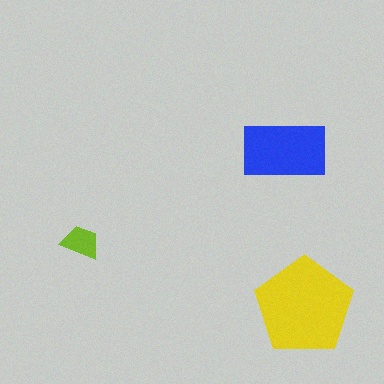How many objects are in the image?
There are 3 objects in the image.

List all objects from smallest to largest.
The lime trapezoid, the blue rectangle, the yellow pentagon.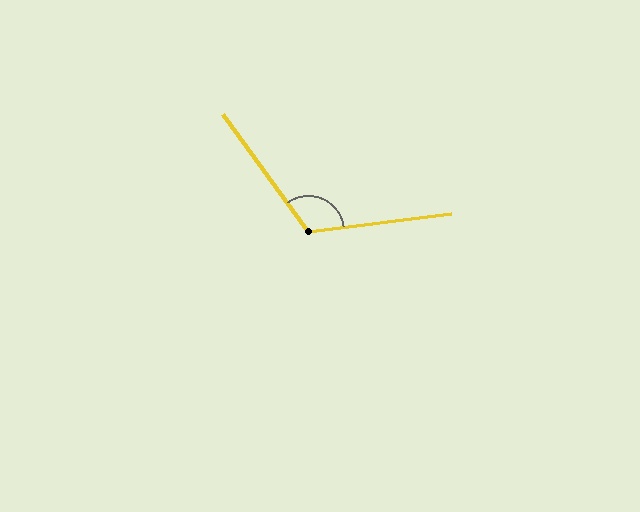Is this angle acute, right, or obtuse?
It is obtuse.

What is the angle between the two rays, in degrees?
Approximately 118 degrees.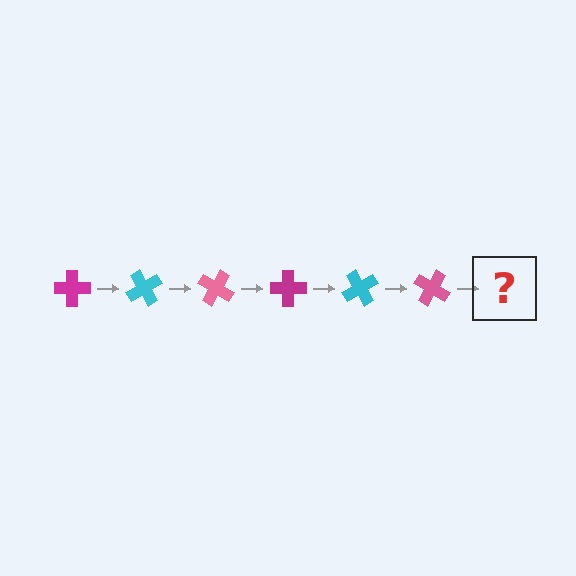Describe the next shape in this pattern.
It should be a magenta cross, rotated 360 degrees from the start.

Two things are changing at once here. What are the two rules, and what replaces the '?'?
The two rules are that it rotates 60 degrees each step and the color cycles through magenta, cyan, and pink. The '?' should be a magenta cross, rotated 360 degrees from the start.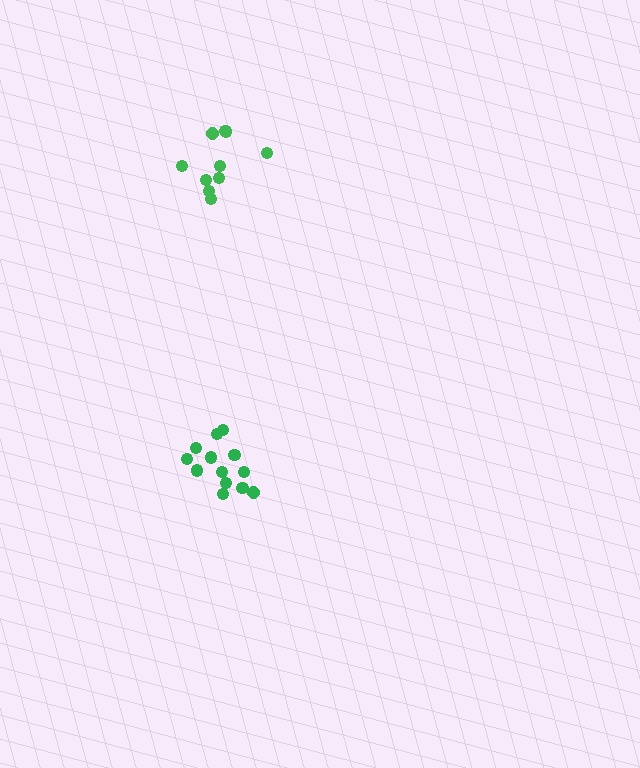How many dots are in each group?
Group 1: 10 dots, Group 2: 13 dots (23 total).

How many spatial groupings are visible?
There are 2 spatial groupings.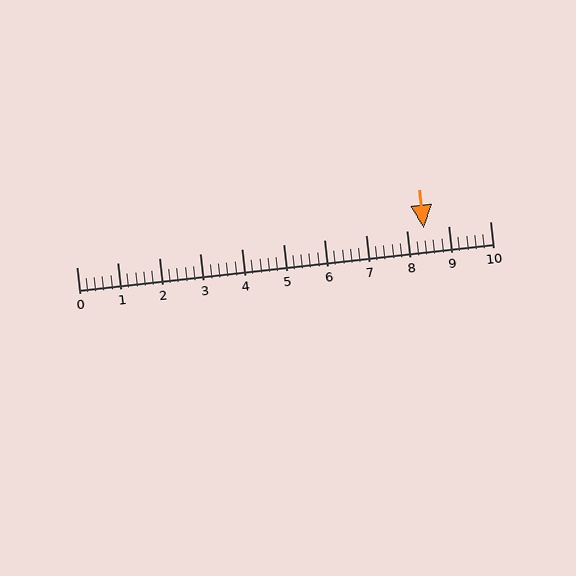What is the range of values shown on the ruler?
The ruler shows values from 0 to 10.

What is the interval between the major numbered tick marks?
The major tick marks are spaced 1 units apart.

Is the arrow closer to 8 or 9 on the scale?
The arrow is closer to 8.